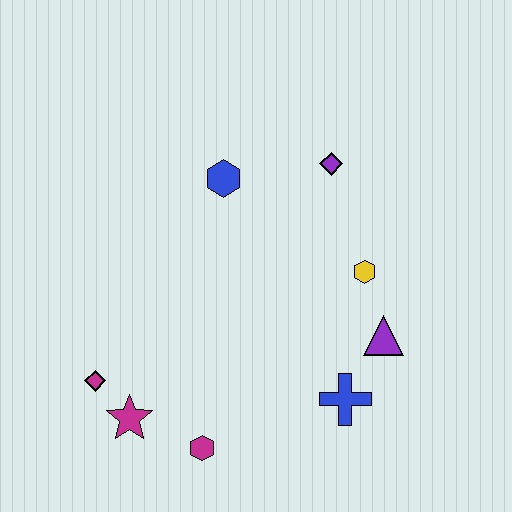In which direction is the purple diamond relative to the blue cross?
The purple diamond is above the blue cross.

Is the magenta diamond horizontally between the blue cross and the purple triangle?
No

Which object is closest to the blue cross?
The purple triangle is closest to the blue cross.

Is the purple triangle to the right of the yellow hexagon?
Yes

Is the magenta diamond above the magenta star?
Yes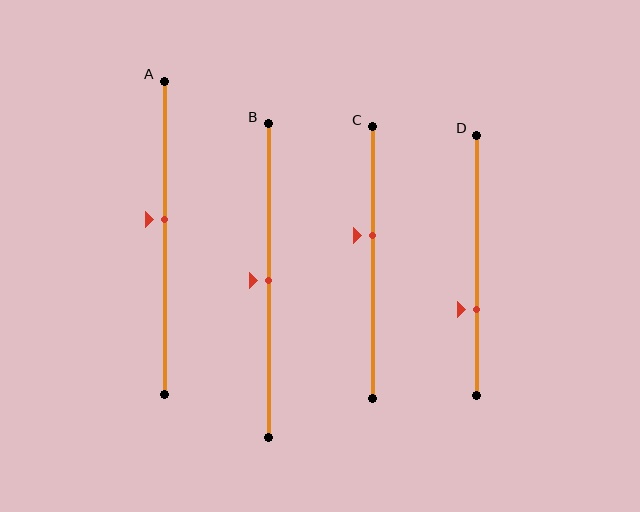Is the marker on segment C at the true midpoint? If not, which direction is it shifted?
No, the marker on segment C is shifted upward by about 10% of the segment length.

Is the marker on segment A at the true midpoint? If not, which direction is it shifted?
No, the marker on segment A is shifted upward by about 6% of the segment length.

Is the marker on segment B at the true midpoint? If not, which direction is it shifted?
Yes, the marker on segment B is at the true midpoint.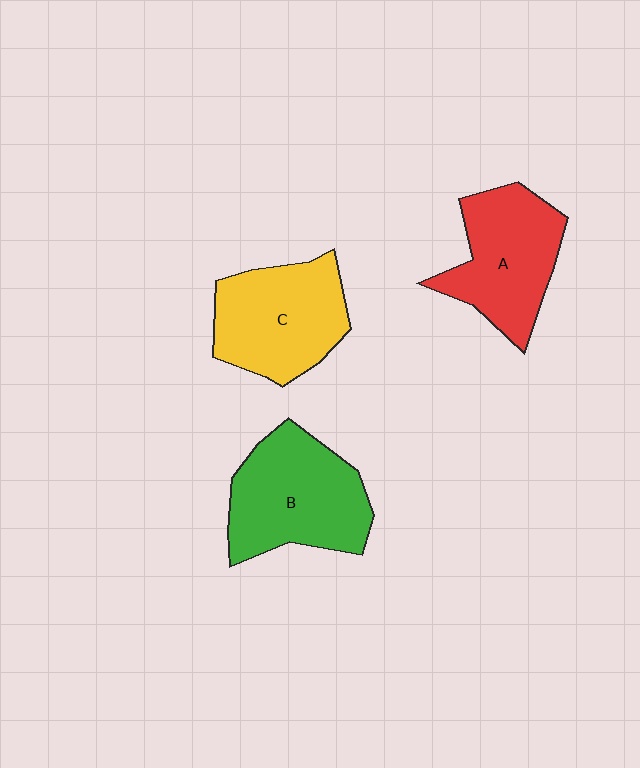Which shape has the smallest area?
Shape A (red).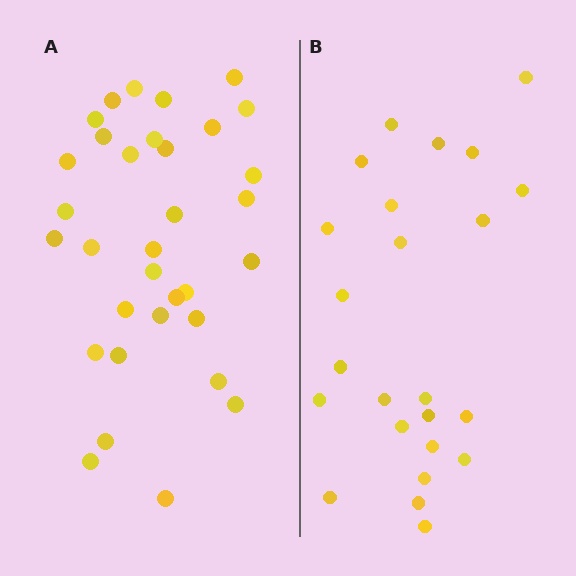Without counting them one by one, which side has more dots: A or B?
Region A (the left region) has more dots.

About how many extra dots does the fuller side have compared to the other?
Region A has roughly 8 or so more dots than region B.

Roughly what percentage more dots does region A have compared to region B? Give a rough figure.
About 40% more.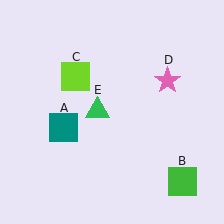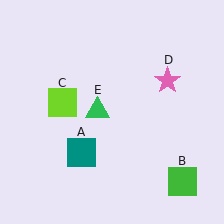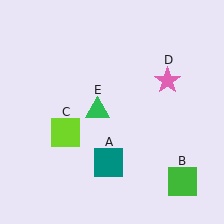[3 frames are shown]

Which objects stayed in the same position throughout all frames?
Green square (object B) and pink star (object D) and green triangle (object E) remained stationary.